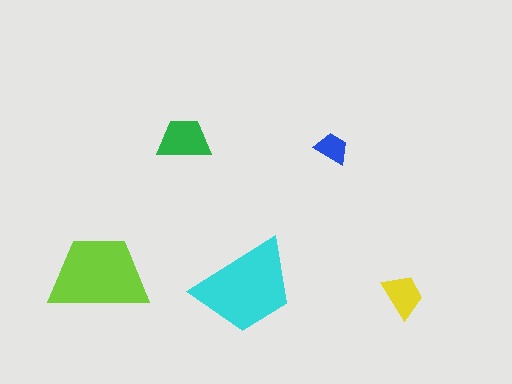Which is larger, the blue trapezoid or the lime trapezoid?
The lime one.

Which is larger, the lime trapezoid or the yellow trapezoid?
The lime one.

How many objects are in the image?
There are 5 objects in the image.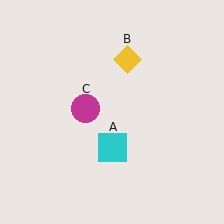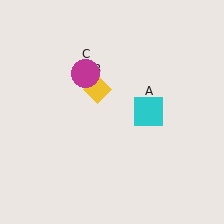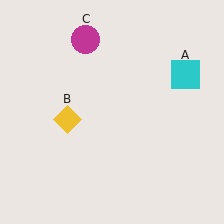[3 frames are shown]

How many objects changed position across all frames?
3 objects changed position: cyan square (object A), yellow diamond (object B), magenta circle (object C).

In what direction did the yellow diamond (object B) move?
The yellow diamond (object B) moved down and to the left.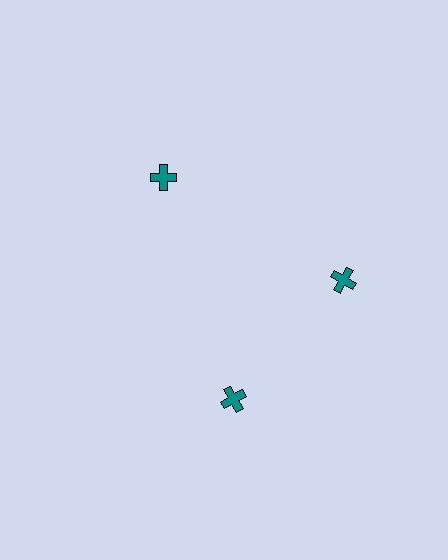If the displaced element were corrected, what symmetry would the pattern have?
It would have 3-fold rotational symmetry — the pattern would map onto itself every 120 degrees.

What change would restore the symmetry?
The symmetry would be restored by rotating it back into even spacing with its neighbors so that all 3 crosses sit at equal angles and equal distance from the center.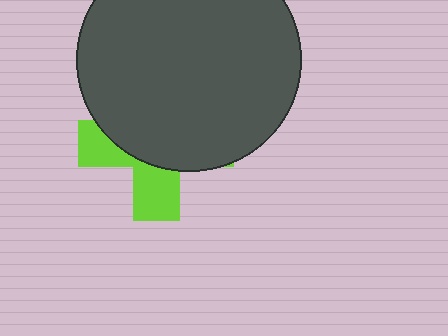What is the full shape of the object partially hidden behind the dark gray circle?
The partially hidden object is a lime cross.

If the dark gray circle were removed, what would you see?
You would see the complete lime cross.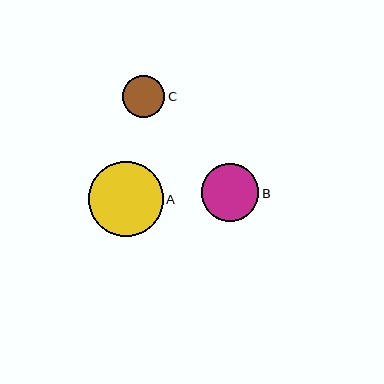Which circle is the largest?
Circle A is the largest with a size of approximately 75 pixels.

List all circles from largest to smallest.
From largest to smallest: A, B, C.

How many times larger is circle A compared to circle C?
Circle A is approximately 1.8 times the size of circle C.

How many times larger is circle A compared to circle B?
Circle A is approximately 1.3 times the size of circle B.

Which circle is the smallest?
Circle C is the smallest with a size of approximately 42 pixels.